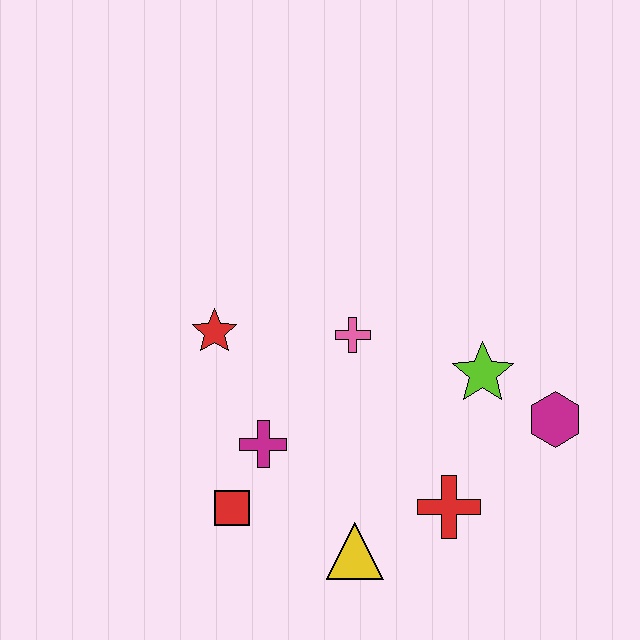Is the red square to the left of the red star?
No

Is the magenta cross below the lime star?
Yes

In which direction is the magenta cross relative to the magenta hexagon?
The magenta cross is to the left of the magenta hexagon.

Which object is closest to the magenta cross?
The red square is closest to the magenta cross.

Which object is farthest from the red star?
The magenta hexagon is farthest from the red star.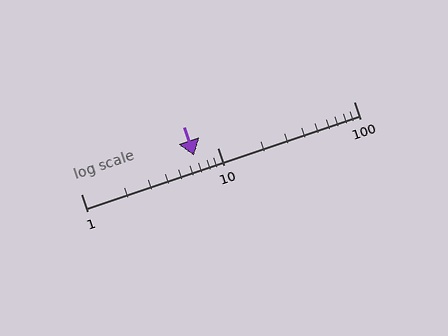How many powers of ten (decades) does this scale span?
The scale spans 2 decades, from 1 to 100.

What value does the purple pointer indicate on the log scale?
The pointer indicates approximately 6.8.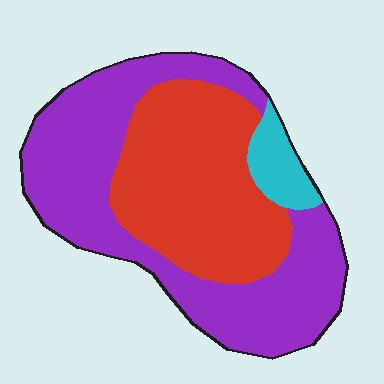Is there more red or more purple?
Purple.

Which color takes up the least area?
Cyan, at roughly 5%.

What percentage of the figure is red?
Red covers about 40% of the figure.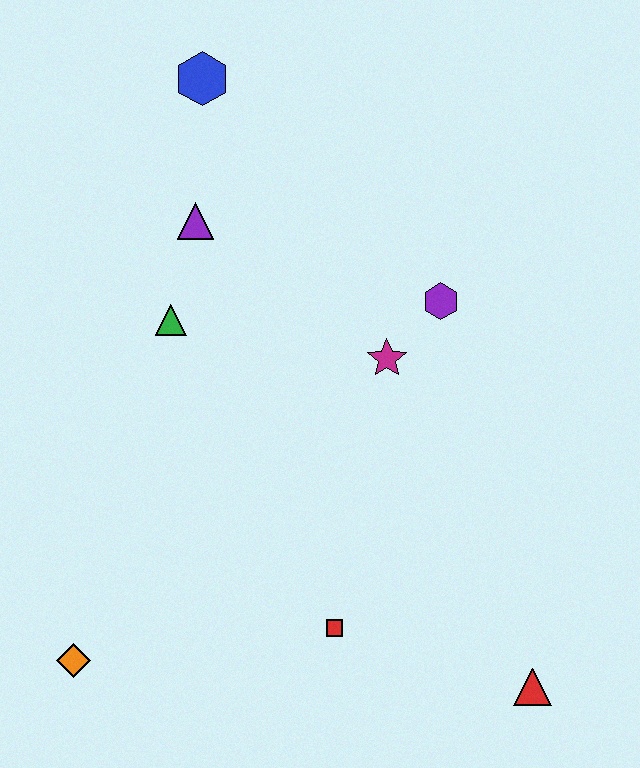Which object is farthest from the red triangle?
The blue hexagon is farthest from the red triangle.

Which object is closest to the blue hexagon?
The purple triangle is closest to the blue hexagon.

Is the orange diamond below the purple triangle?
Yes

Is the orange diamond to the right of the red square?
No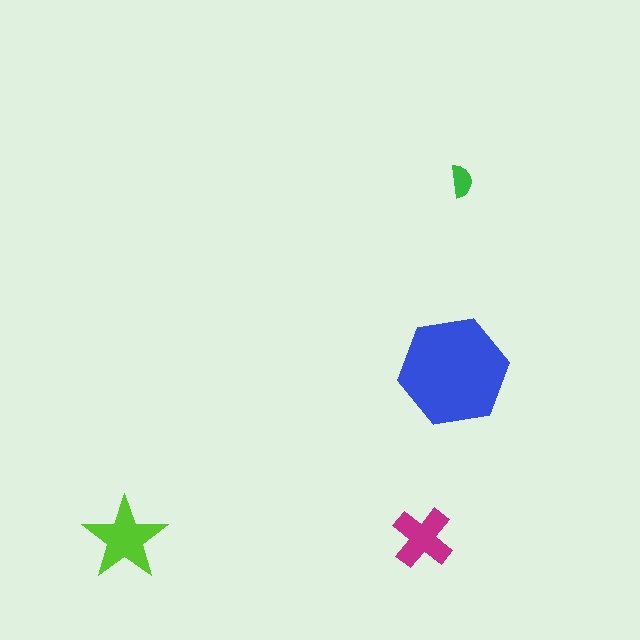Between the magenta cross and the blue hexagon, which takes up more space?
The blue hexagon.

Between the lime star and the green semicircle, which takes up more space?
The lime star.